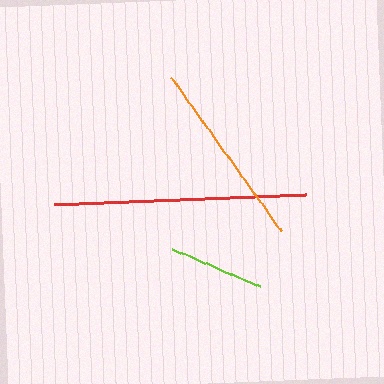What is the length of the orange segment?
The orange segment is approximately 189 pixels long.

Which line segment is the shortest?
The lime line is the shortest at approximately 95 pixels.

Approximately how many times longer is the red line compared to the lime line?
The red line is approximately 2.6 times the length of the lime line.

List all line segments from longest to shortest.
From longest to shortest: red, orange, lime.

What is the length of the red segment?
The red segment is approximately 251 pixels long.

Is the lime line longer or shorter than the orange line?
The orange line is longer than the lime line.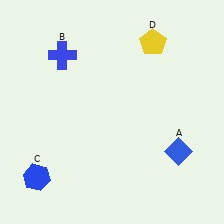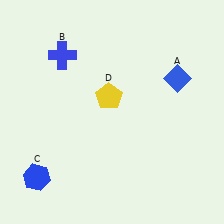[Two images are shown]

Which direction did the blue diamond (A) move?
The blue diamond (A) moved up.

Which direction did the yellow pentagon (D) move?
The yellow pentagon (D) moved down.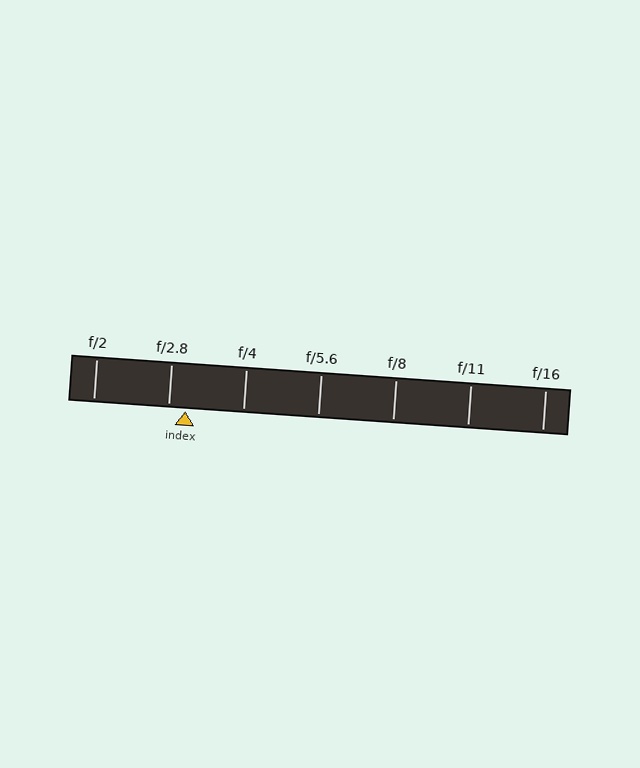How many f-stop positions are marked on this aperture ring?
There are 7 f-stop positions marked.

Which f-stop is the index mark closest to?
The index mark is closest to f/2.8.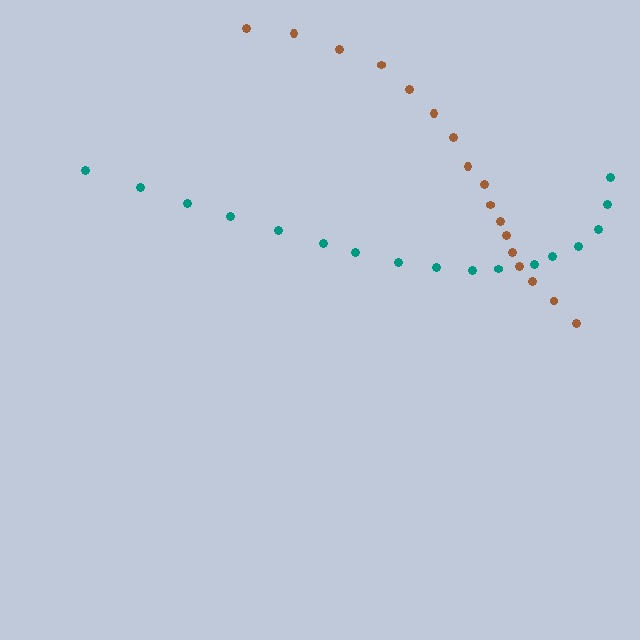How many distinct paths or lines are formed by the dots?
There are 2 distinct paths.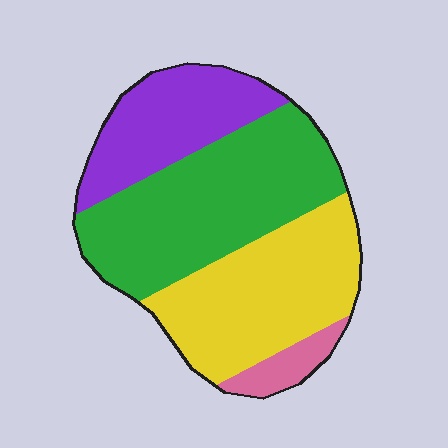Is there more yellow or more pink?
Yellow.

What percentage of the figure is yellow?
Yellow takes up about one third (1/3) of the figure.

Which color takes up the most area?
Green, at roughly 40%.